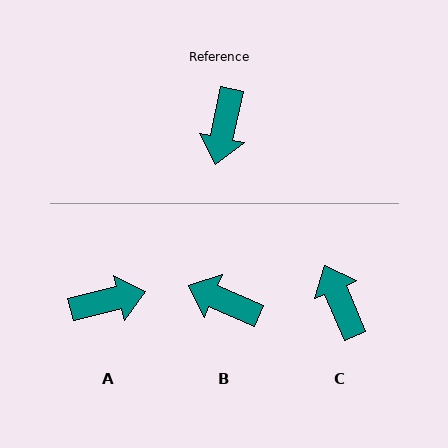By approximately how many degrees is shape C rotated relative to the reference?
Approximately 145 degrees clockwise.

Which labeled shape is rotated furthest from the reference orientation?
C, about 145 degrees away.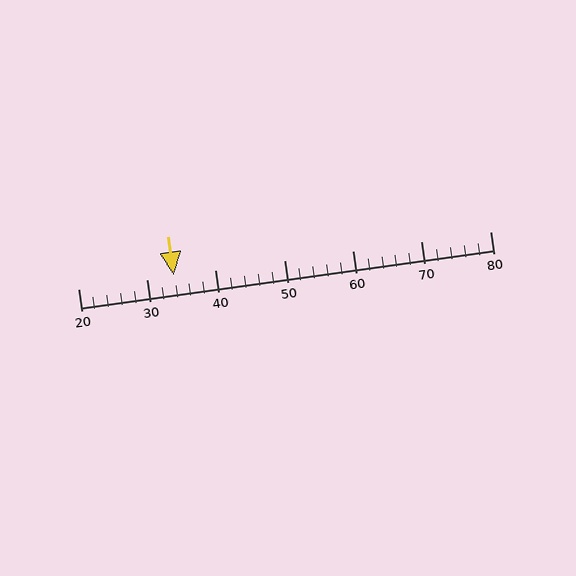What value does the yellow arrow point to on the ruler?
The yellow arrow points to approximately 34.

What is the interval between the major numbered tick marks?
The major tick marks are spaced 10 units apart.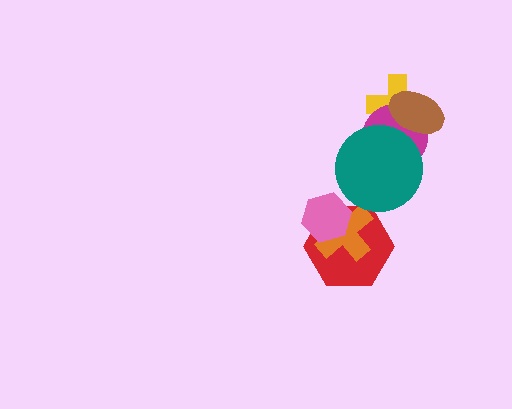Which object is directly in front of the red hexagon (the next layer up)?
The orange cross is directly in front of the red hexagon.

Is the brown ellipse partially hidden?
No, no other shape covers it.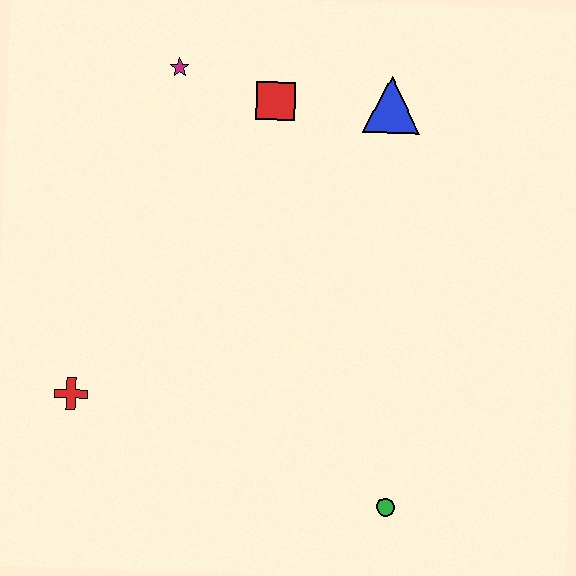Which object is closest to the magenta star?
The red square is closest to the magenta star.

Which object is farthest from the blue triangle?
The red cross is farthest from the blue triangle.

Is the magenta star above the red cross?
Yes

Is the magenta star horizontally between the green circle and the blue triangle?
No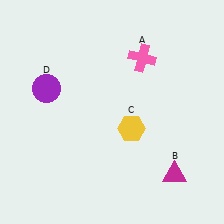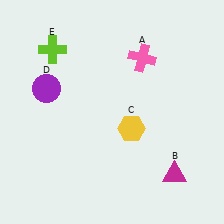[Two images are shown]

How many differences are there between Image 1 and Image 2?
There is 1 difference between the two images.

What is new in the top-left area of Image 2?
A lime cross (E) was added in the top-left area of Image 2.